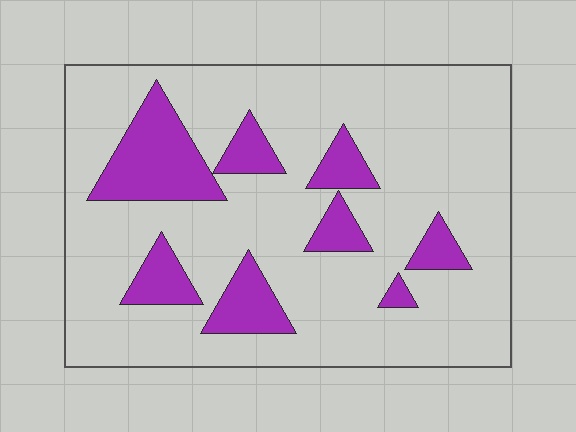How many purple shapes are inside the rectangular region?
8.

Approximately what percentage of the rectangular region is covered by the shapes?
Approximately 20%.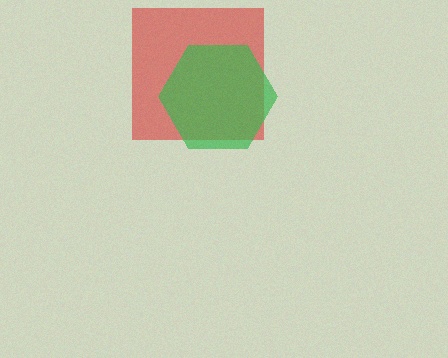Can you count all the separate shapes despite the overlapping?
Yes, there are 2 separate shapes.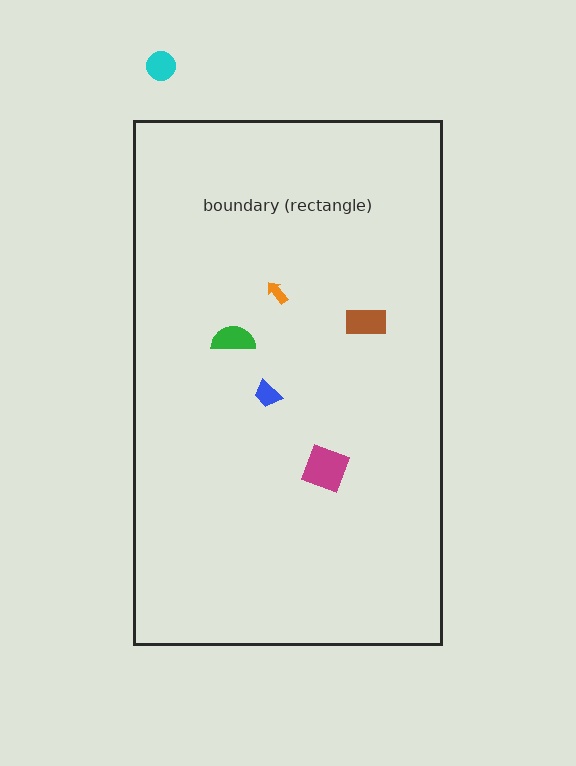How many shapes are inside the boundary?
5 inside, 1 outside.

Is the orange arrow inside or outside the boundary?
Inside.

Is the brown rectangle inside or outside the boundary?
Inside.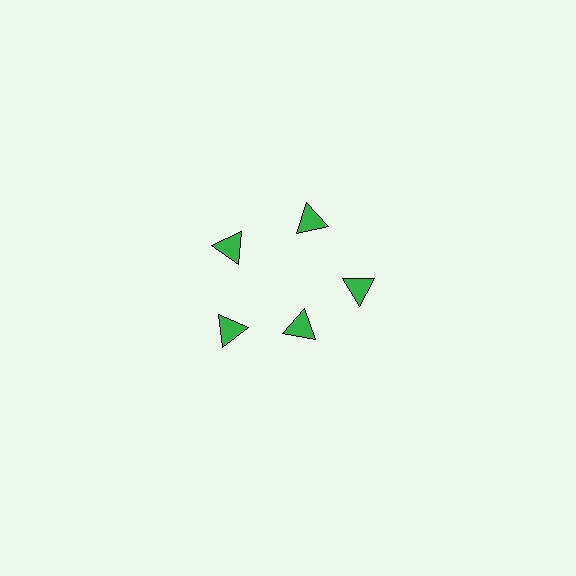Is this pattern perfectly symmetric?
No. The 5 green triangles are arranged in a ring, but one element near the 5 o'clock position is pulled inward toward the center, breaking the 5-fold rotational symmetry.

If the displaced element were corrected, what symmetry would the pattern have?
It would have 5-fold rotational symmetry — the pattern would map onto itself every 72 degrees.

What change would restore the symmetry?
The symmetry would be restored by moving it outward, back onto the ring so that all 5 triangles sit at equal angles and equal distance from the center.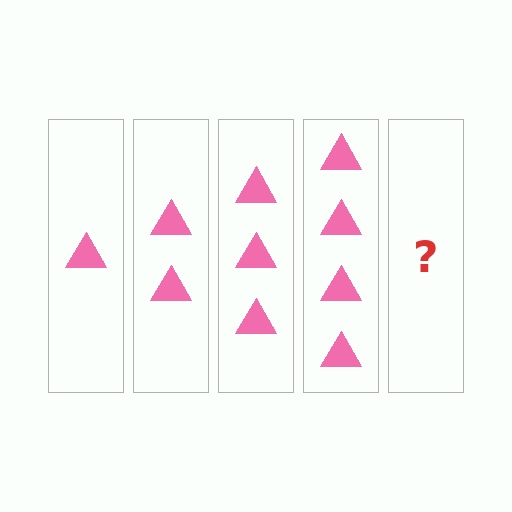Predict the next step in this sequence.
The next step is 5 triangles.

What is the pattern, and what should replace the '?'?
The pattern is that each step adds one more triangle. The '?' should be 5 triangles.